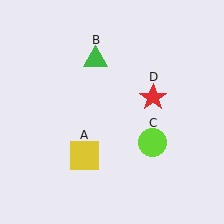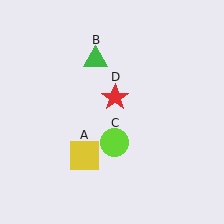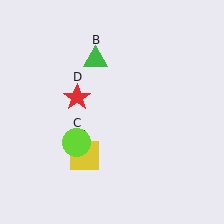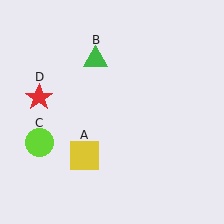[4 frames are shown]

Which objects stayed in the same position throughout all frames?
Yellow square (object A) and green triangle (object B) remained stationary.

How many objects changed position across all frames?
2 objects changed position: lime circle (object C), red star (object D).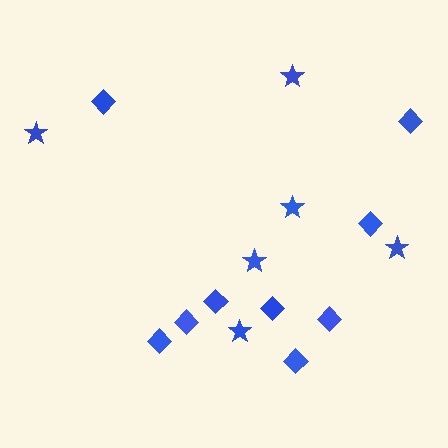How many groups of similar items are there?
There are 2 groups: one group of diamonds (9) and one group of stars (6).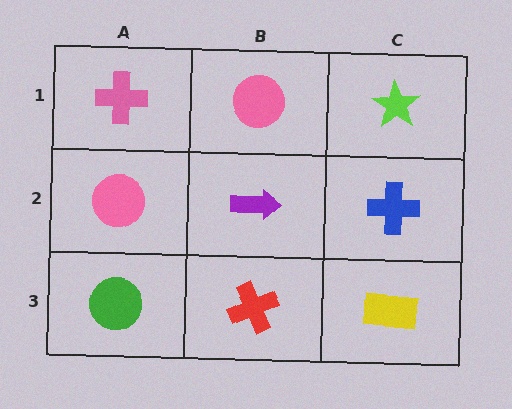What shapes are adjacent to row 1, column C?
A blue cross (row 2, column C), a pink circle (row 1, column B).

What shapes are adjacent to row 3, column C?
A blue cross (row 2, column C), a red cross (row 3, column B).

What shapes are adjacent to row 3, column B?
A purple arrow (row 2, column B), a green circle (row 3, column A), a yellow rectangle (row 3, column C).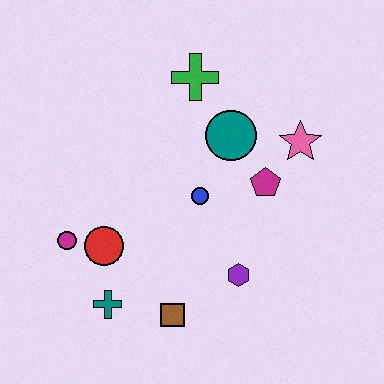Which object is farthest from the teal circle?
The teal cross is farthest from the teal circle.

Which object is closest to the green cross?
The teal circle is closest to the green cross.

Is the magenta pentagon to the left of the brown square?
No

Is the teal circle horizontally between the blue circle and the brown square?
No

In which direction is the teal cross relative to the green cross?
The teal cross is below the green cross.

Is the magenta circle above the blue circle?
No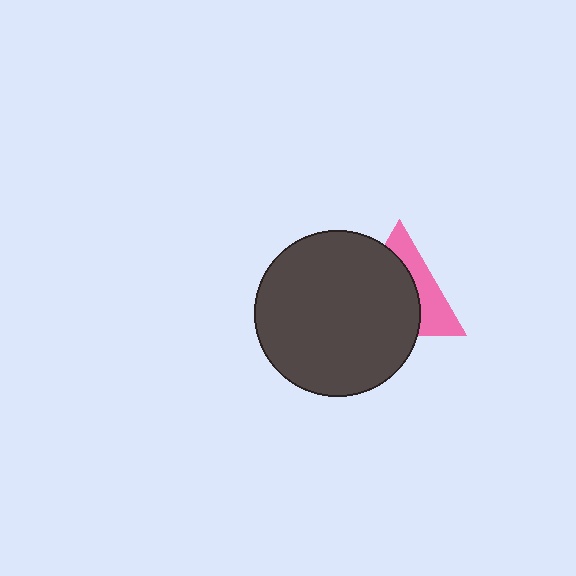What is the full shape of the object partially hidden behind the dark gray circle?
The partially hidden object is a pink triangle.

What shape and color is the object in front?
The object in front is a dark gray circle.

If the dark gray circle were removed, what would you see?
You would see the complete pink triangle.